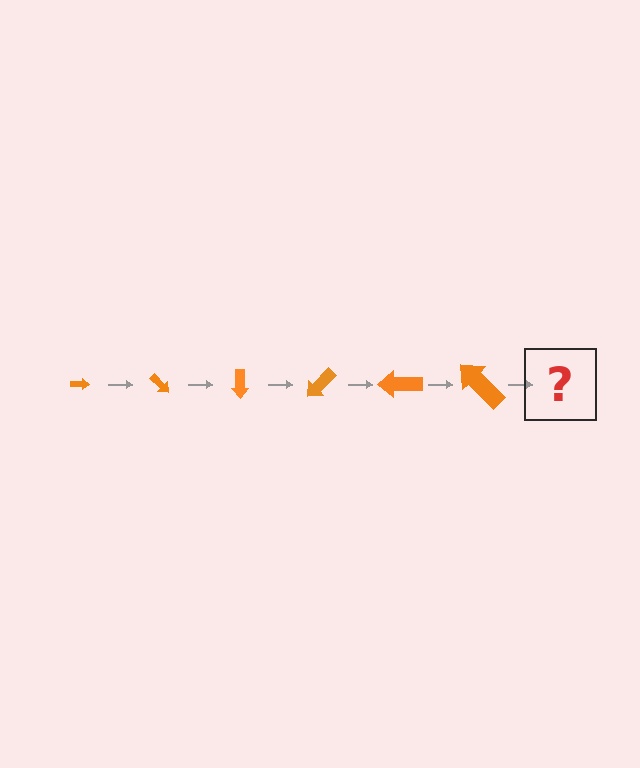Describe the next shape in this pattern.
It should be an arrow, larger than the previous one and rotated 270 degrees from the start.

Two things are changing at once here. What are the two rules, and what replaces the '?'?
The two rules are that the arrow grows larger each step and it rotates 45 degrees each step. The '?' should be an arrow, larger than the previous one and rotated 270 degrees from the start.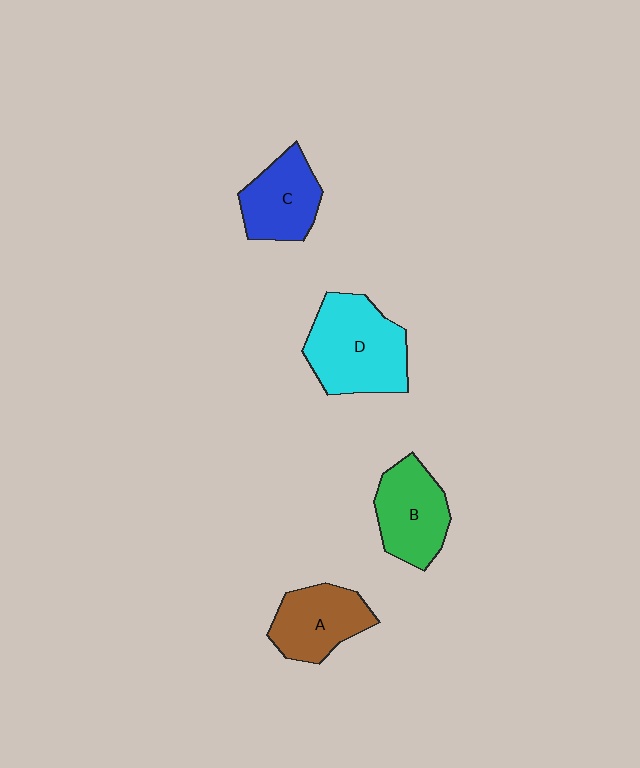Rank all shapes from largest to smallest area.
From largest to smallest: D (cyan), B (green), A (brown), C (blue).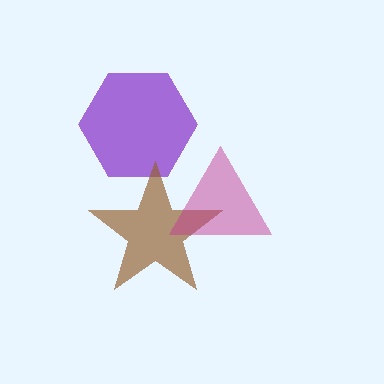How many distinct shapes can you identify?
There are 3 distinct shapes: a purple hexagon, a brown star, a magenta triangle.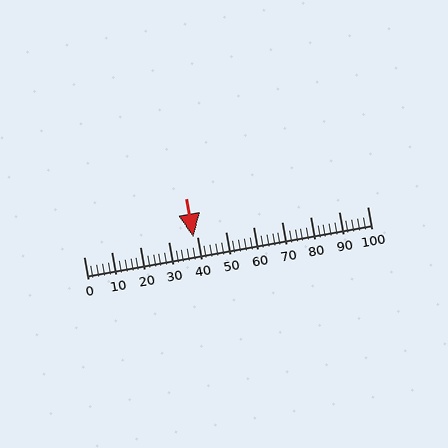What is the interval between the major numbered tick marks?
The major tick marks are spaced 10 units apart.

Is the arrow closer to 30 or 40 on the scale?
The arrow is closer to 40.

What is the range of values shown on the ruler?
The ruler shows values from 0 to 100.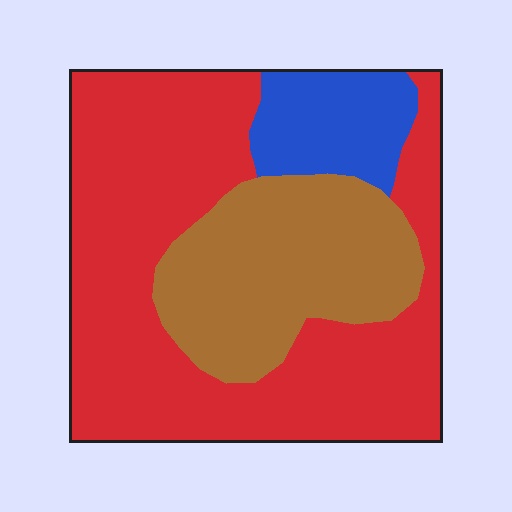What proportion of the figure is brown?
Brown takes up about one quarter (1/4) of the figure.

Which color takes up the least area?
Blue, at roughly 10%.